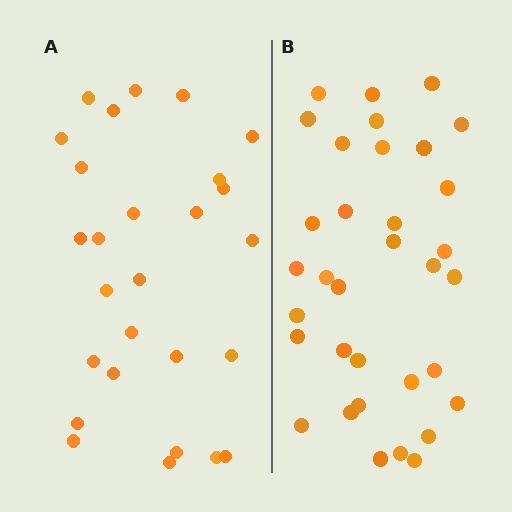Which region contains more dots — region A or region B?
Region B (the right region) has more dots.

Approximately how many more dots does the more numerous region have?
Region B has roughly 8 or so more dots than region A.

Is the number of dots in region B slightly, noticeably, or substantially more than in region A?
Region B has noticeably more, but not dramatically so. The ratio is roughly 1.3 to 1.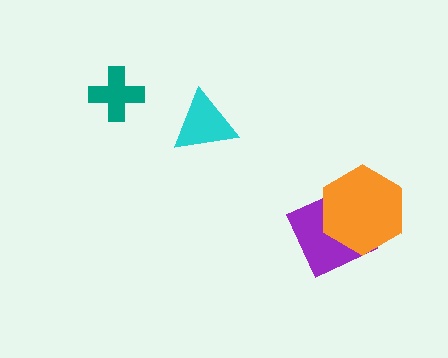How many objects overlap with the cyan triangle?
0 objects overlap with the cyan triangle.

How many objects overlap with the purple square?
1 object overlaps with the purple square.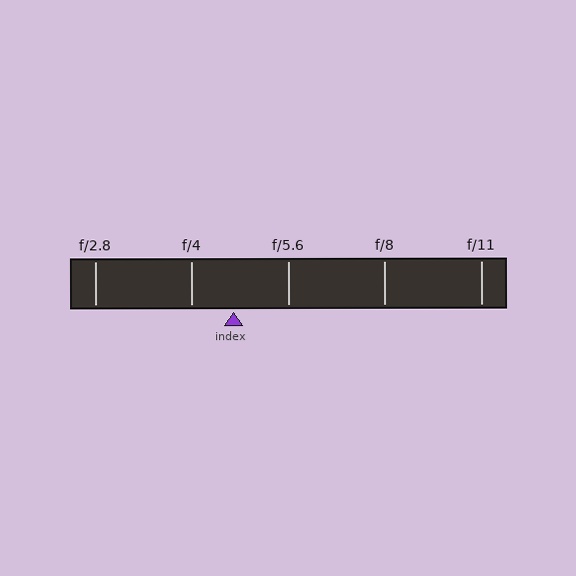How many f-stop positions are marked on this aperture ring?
There are 5 f-stop positions marked.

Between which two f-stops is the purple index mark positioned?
The index mark is between f/4 and f/5.6.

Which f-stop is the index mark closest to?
The index mark is closest to f/4.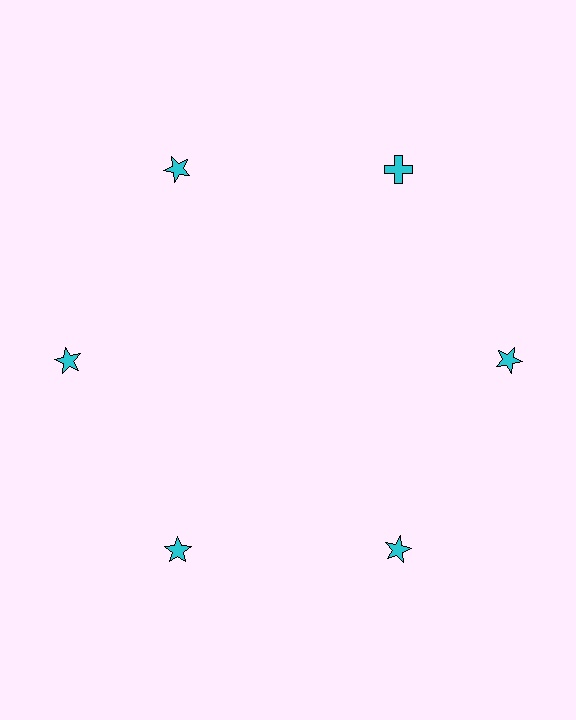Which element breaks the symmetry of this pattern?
The cyan cross at roughly the 1 o'clock position breaks the symmetry. All other shapes are cyan stars.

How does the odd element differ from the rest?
It has a different shape: cross instead of star.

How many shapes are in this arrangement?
There are 6 shapes arranged in a ring pattern.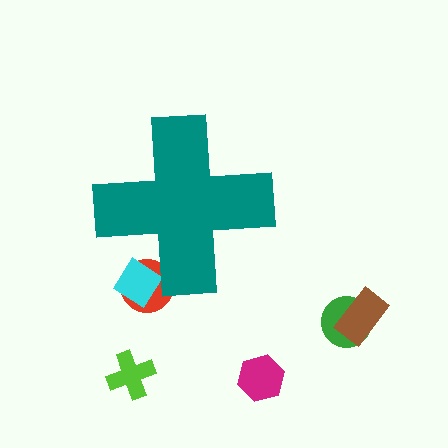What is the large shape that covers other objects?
A teal cross.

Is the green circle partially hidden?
No, the green circle is fully visible.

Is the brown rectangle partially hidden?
No, the brown rectangle is fully visible.